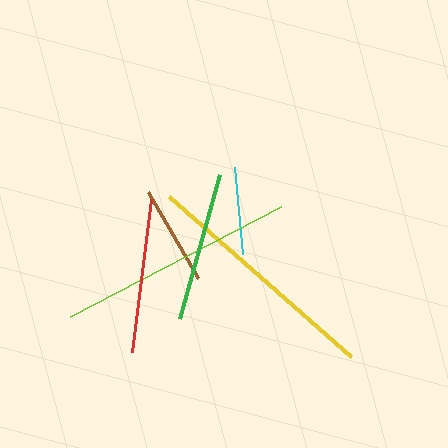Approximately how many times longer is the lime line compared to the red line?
The lime line is approximately 1.5 times the length of the red line.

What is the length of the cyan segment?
The cyan segment is approximately 88 pixels long.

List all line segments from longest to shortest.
From longest to shortest: yellow, lime, red, green, brown, cyan.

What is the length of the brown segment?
The brown segment is approximately 100 pixels long.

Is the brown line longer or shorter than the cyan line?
The brown line is longer than the cyan line.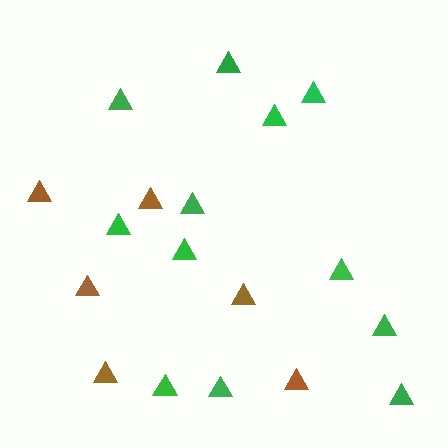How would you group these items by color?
There are 2 groups: one group of brown triangles (6) and one group of green triangles (12).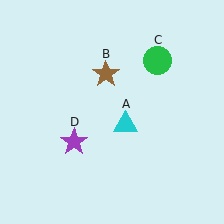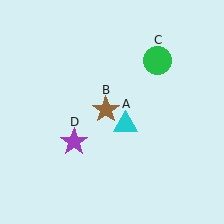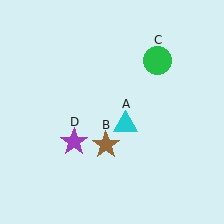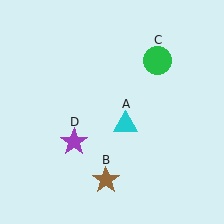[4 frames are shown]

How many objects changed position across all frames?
1 object changed position: brown star (object B).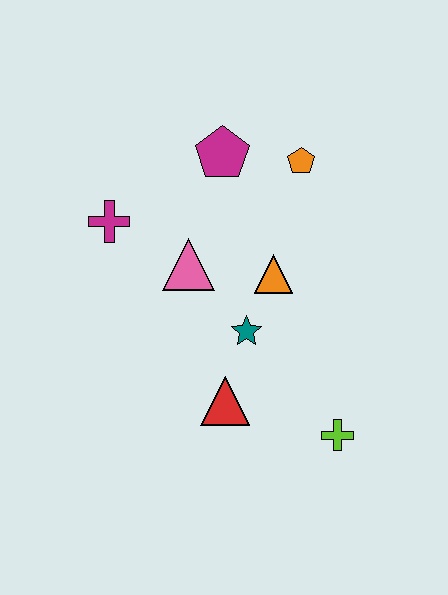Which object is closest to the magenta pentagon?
The orange pentagon is closest to the magenta pentagon.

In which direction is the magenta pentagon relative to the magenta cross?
The magenta pentagon is to the right of the magenta cross.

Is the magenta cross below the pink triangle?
No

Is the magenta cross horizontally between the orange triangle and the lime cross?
No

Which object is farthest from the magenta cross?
The lime cross is farthest from the magenta cross.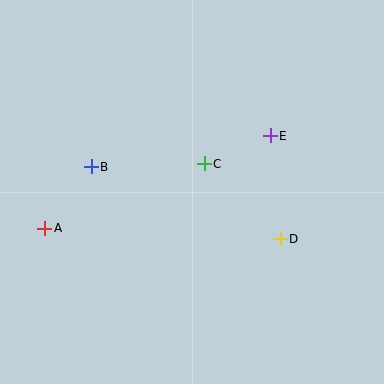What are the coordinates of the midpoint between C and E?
The midpoint between C and E is at (237, 150).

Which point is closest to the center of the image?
Point C at (204, 164) is closest to the center.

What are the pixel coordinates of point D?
Point D is at (280, 239).